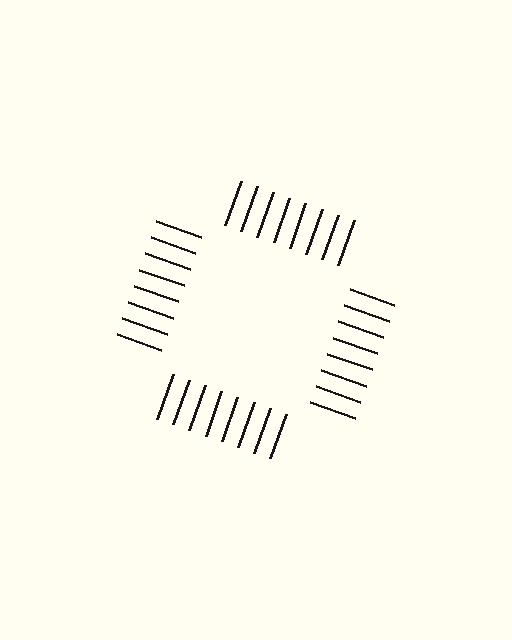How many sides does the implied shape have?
4 sides — the line-ends trace a square.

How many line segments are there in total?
32 — 8 along each of the 4 edges.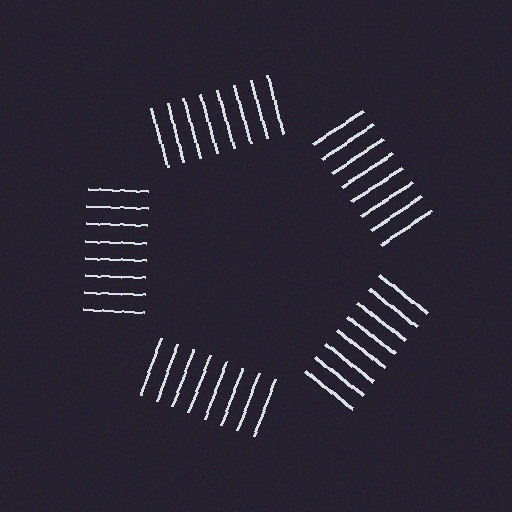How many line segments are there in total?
40 — 8 along each of the 5 edges.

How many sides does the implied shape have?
5 sides — the line-ends trace a pentagon.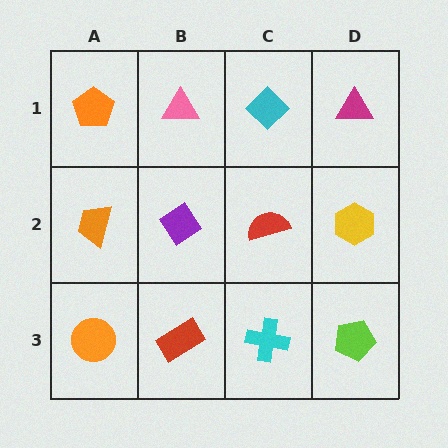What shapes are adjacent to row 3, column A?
An orange trapezoid (row 2, column A), a red rectangle (row 3, column B).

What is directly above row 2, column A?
An orange pentagon.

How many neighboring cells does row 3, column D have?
2.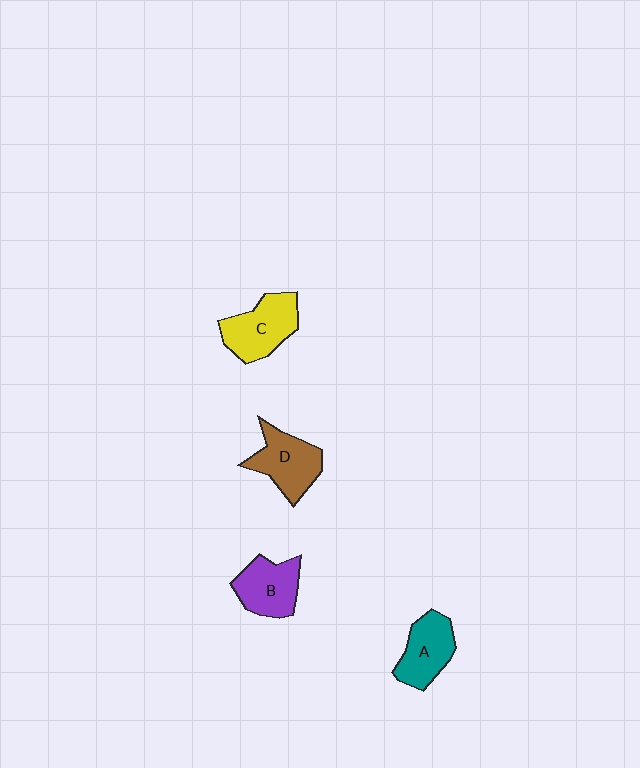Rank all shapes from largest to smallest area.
From largest to smallest: C (yellow), D (brown), B (purple), A (teal).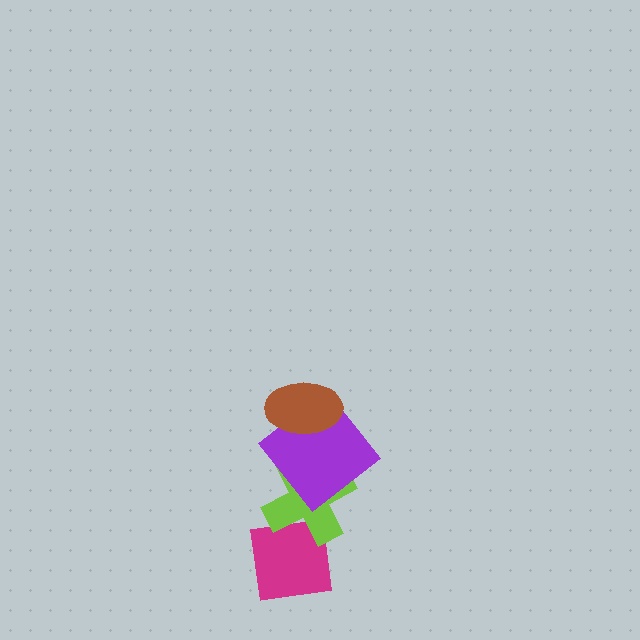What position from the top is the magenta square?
The magenta square is 4th from the top.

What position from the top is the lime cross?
The lime cross is 3rd from the top.